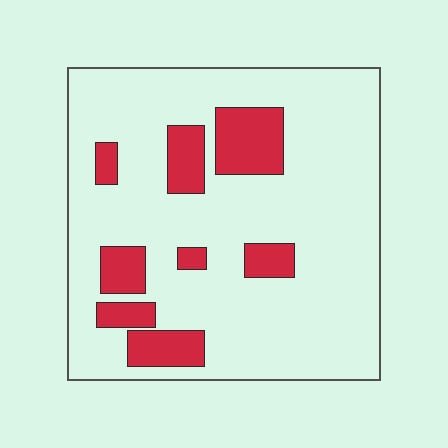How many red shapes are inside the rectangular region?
8.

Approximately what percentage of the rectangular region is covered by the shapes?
Approximately 20%.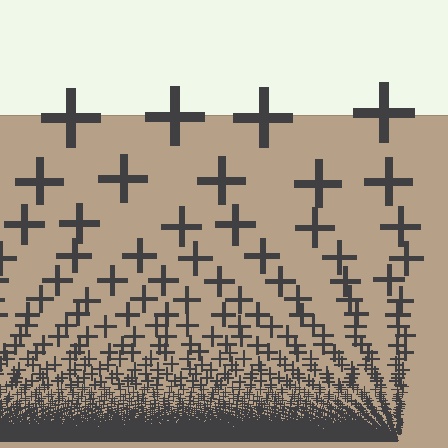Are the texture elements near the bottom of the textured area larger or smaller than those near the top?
Smaller. The gradient is inverted — elements near the bottom are smaller and denser.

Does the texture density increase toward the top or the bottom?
Density increases toward the bottom.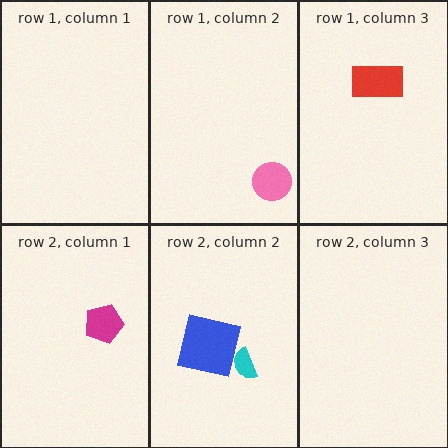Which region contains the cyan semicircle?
The row 2, column 2 region.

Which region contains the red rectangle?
The row 1, column 3 region.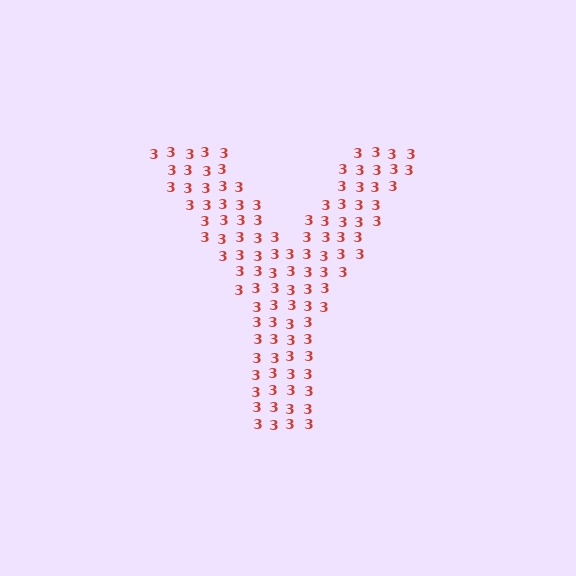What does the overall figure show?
The overall figure shows the letter Y.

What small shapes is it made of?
It is made of small digit 3's.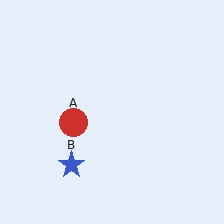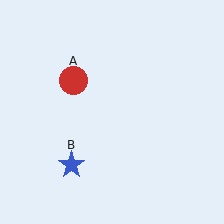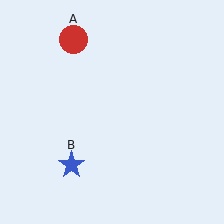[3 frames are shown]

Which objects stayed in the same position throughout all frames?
Blue star (object B) remained stationary.